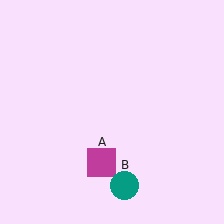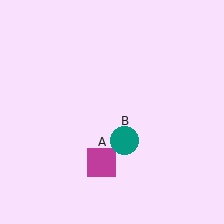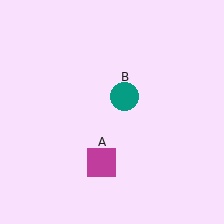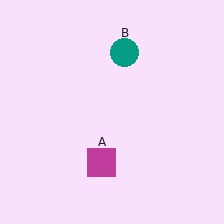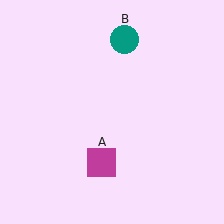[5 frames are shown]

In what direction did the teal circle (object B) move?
The teal circle (object B) moved up.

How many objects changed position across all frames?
1 object changed position: teal circle (object B).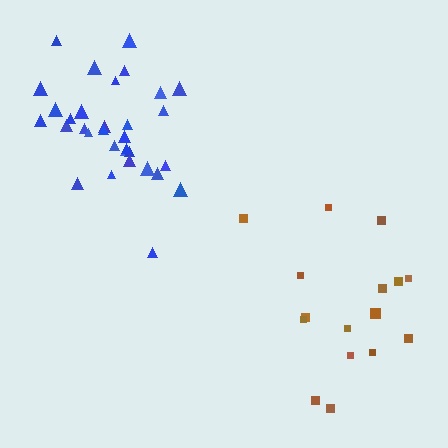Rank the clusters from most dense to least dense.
blue, brown.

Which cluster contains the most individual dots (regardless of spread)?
Blue (32).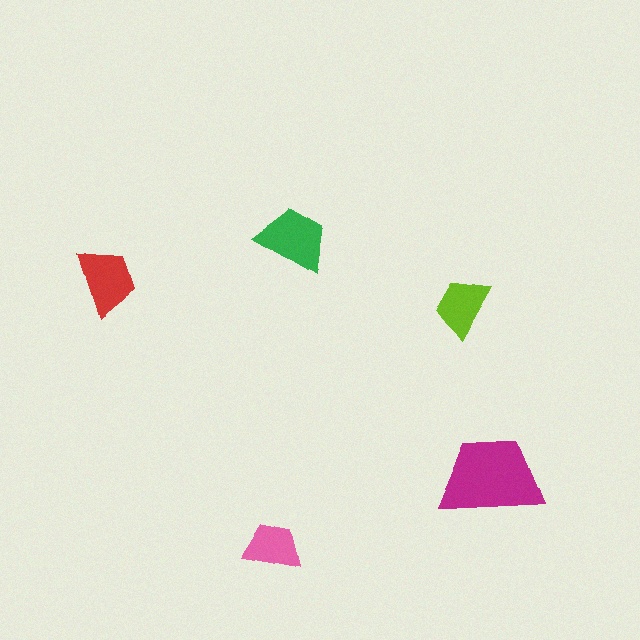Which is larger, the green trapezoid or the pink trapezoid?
The green one.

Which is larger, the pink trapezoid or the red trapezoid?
The red one.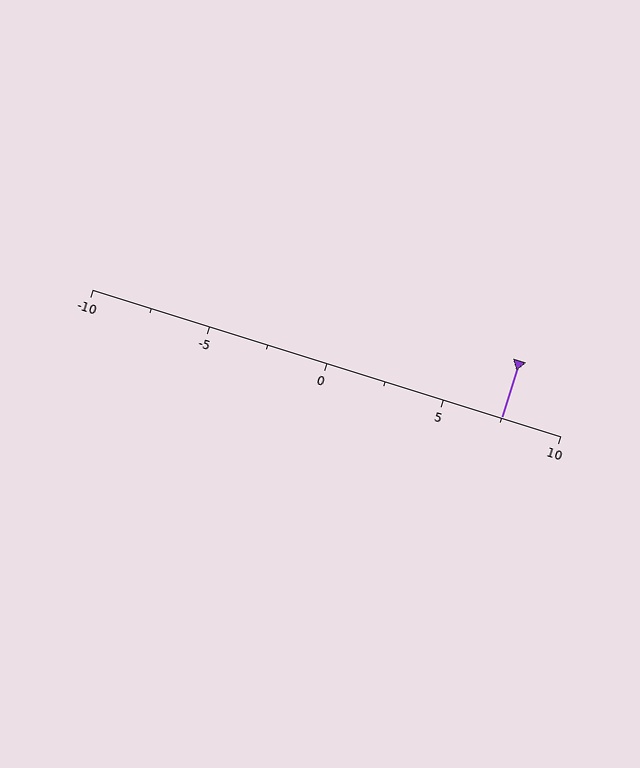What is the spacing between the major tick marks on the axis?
The major ticks are spaced 5 apart.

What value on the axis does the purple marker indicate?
The marker indicates approximately 7.5.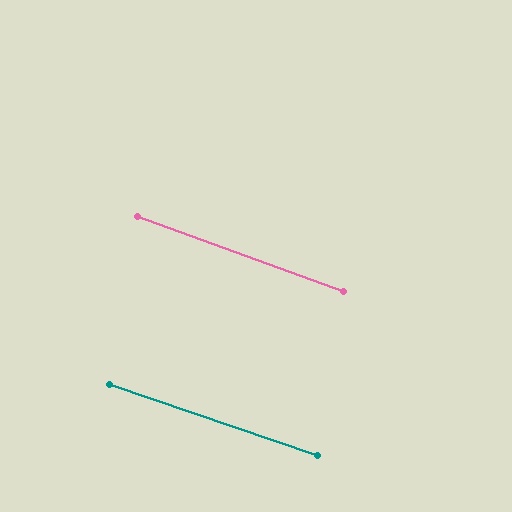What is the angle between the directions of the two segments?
Approximately 1 degree.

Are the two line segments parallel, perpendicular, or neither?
Parallel — their directions differ by only 1.2°.